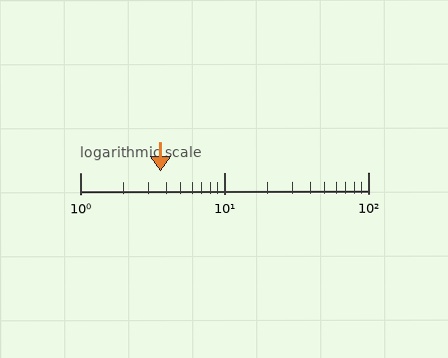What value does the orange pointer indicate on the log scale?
The pointer indicates approximately 3.6.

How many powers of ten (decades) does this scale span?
The scale spans 2 decades, from 1 to 100.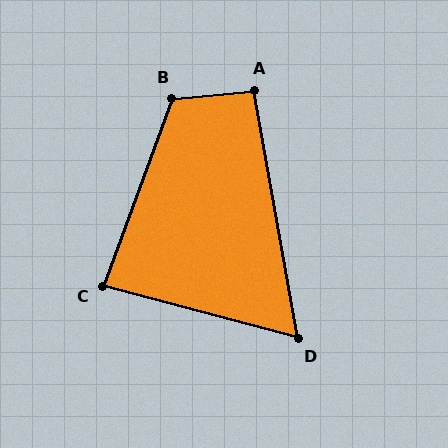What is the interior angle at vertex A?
Approximately 95 degrees (obtuse).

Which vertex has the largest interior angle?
B, at approximately 115 degrees.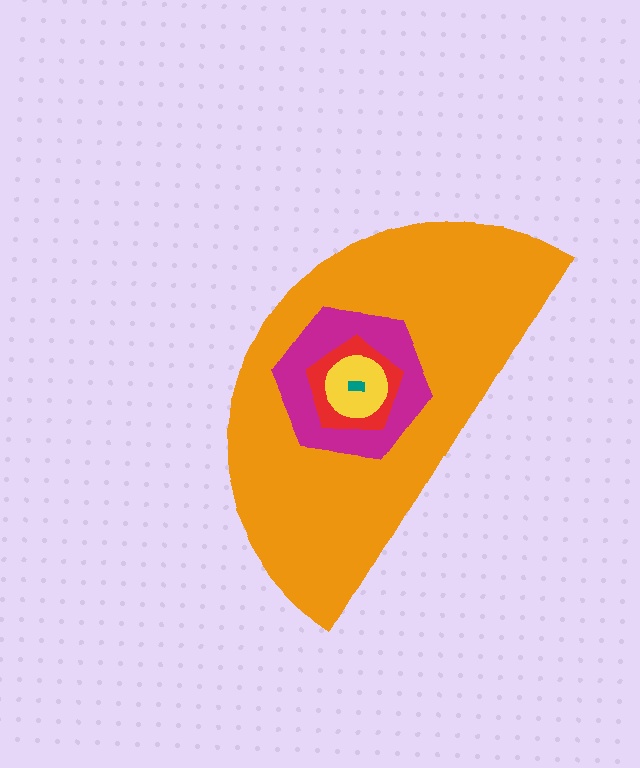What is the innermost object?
The teal rectangle.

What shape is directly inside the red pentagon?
The yellow circle.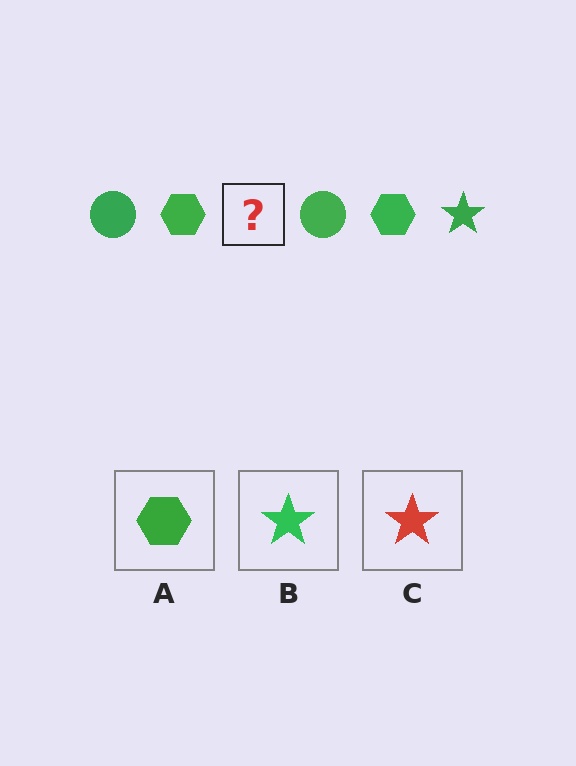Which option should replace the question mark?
Option B.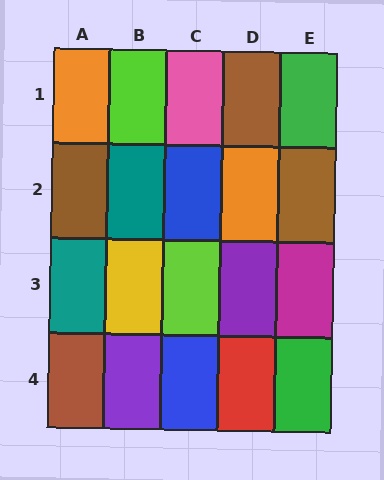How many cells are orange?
2 cells are orange.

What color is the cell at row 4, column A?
Brown.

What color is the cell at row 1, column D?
Brown.